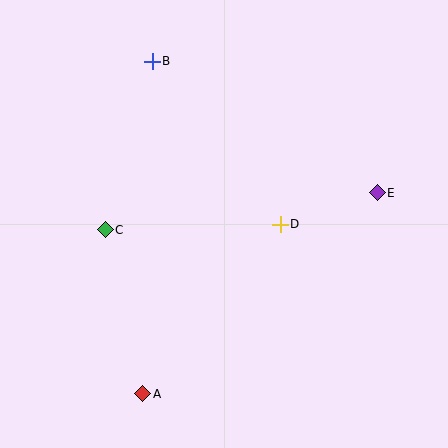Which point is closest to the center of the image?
Point D at (280, 224) is closest to the center.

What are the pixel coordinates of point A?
Point A is at (143, 394).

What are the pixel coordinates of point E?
Point E is at (377, 193).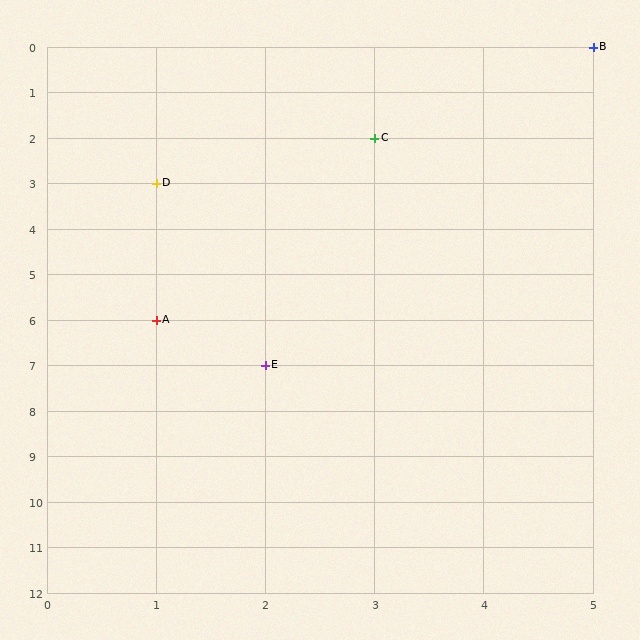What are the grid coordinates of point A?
Point A is at grid coordinates (1, 6).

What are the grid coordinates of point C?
Point C is at grid coordinates (3, 2).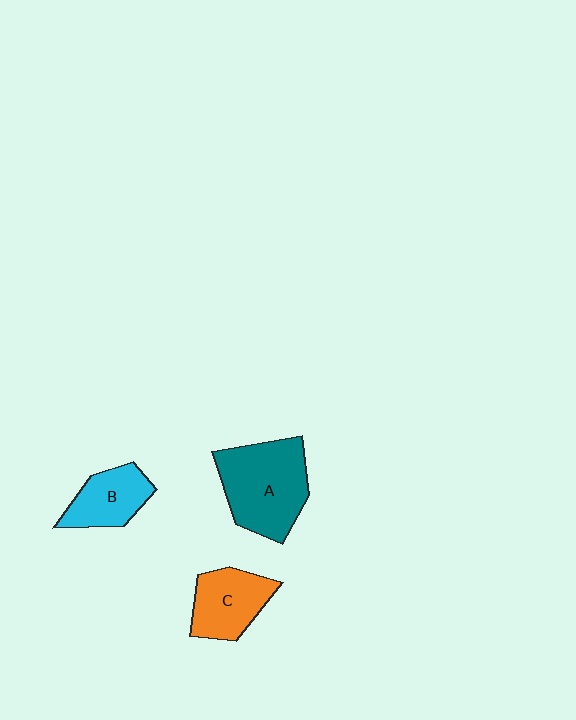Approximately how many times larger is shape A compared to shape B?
Approximately 1.8 times.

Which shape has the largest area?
Shape A (teal).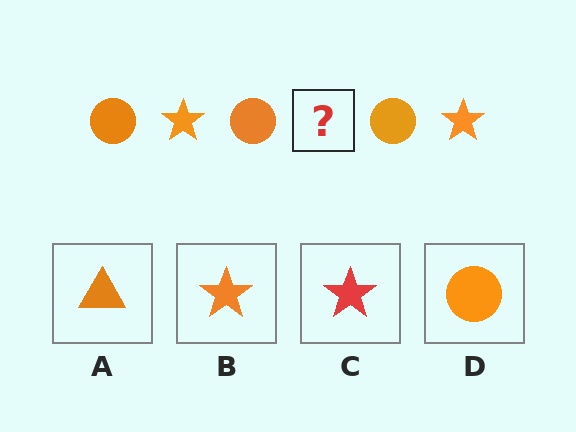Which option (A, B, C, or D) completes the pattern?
B.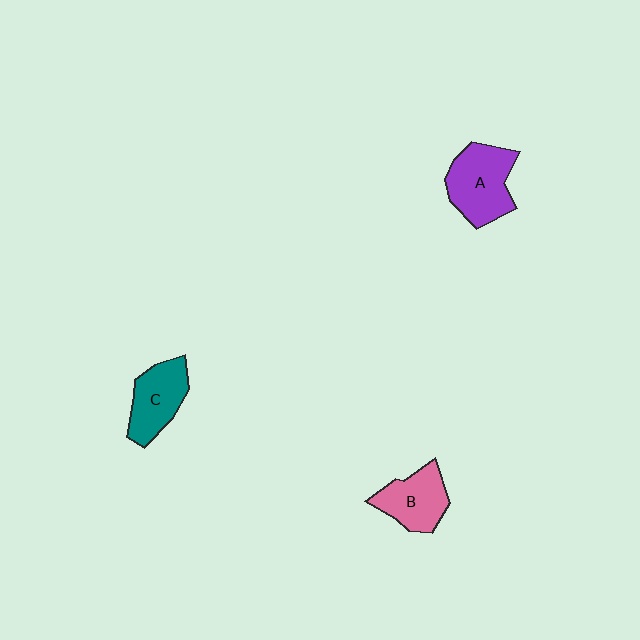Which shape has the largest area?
Shape A (purple).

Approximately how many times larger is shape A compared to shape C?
Approximately 1.2 times.